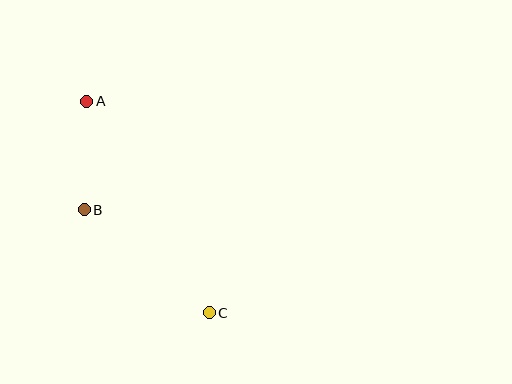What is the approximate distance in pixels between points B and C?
The distance between B and C is approximately 162 pixels.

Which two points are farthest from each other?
Points A and C are farthest from each other.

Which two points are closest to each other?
Points A and B are closest to each other.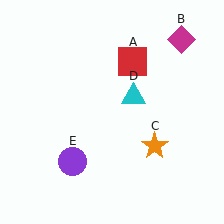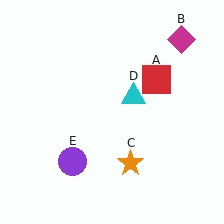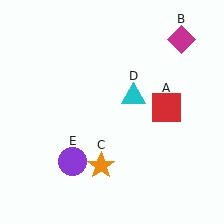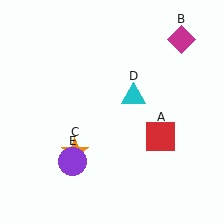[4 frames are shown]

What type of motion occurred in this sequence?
The red square (object A), orange star (object C) rotated clockwise around the center of the scene.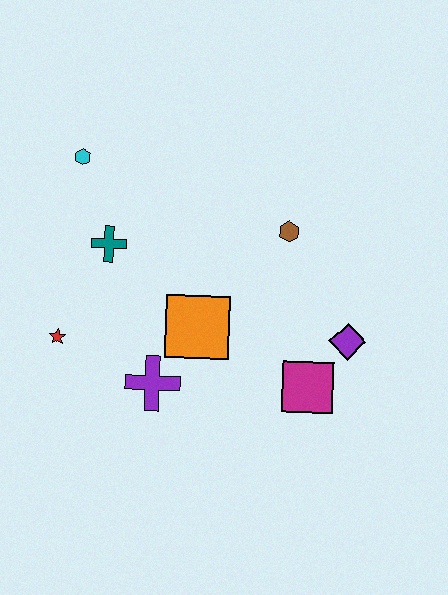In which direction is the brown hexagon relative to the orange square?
The brown hexagon is above the orange square.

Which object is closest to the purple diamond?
The magenta square is closest to the purple diamond.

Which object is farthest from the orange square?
The cyan hexagon is farthest from the orange square.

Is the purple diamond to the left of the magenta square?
No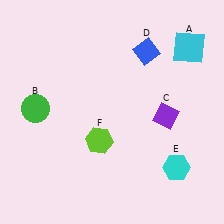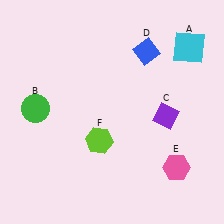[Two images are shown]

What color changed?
The hexagon (E) changed from cyan in Image 1 to pink in Image 2.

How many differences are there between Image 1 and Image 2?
There is 1 difference between the two images.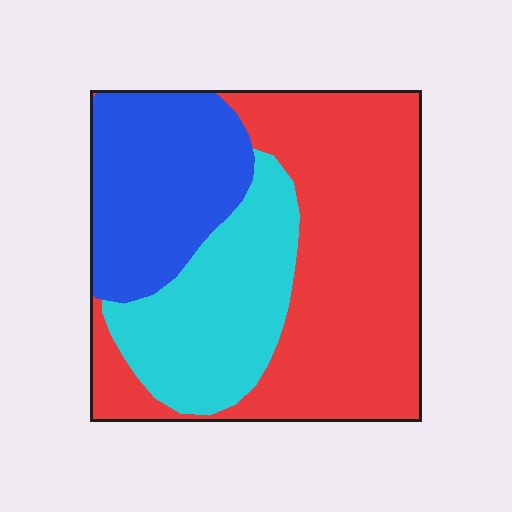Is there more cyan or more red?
Red.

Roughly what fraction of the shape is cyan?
Cyan covers roughly 25% of the shape.